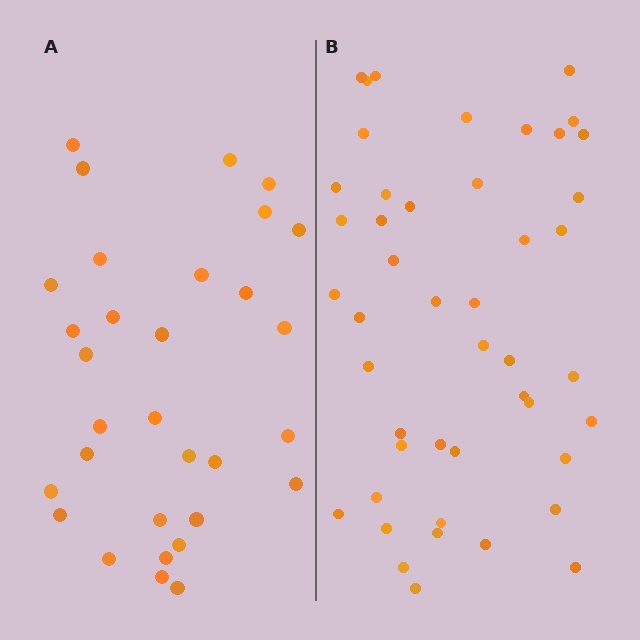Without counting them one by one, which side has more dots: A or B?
Region B (the right region) has more dots.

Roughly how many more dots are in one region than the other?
Region B has approximately 15 more dots than region A.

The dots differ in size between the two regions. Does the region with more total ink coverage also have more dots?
No. Region A has more total ink coverage because its dots are larger, but region B actually contains more individual dots. Total area can be misleading — the number of items is what matters here.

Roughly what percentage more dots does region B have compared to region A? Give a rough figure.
About 50% more.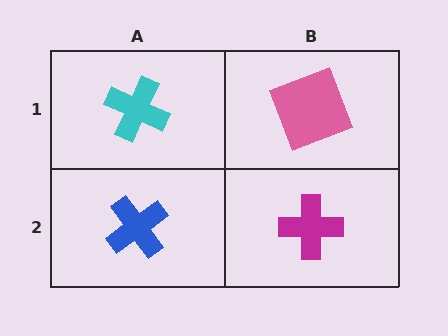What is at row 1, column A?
A cyan cross.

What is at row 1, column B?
A pink square.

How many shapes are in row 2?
2 shapes.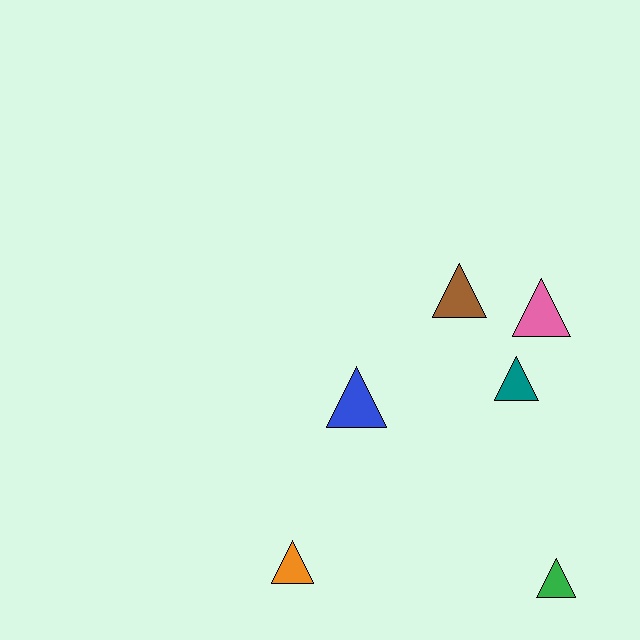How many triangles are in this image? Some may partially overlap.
There are 6 triangles.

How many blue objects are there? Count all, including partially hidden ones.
There is 1 blue object.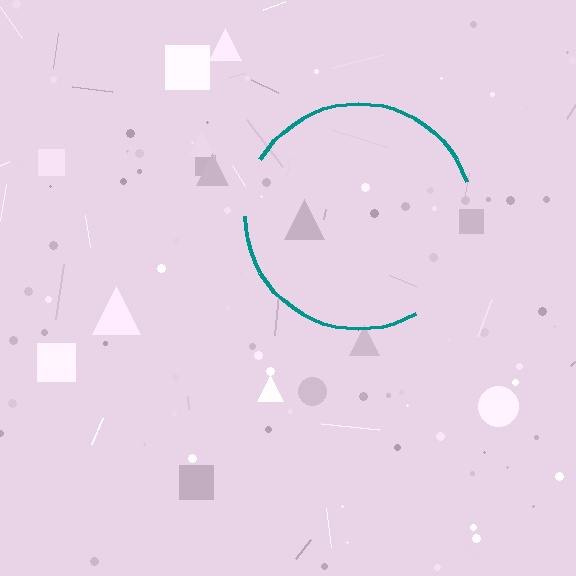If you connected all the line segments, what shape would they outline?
They would outline a circle.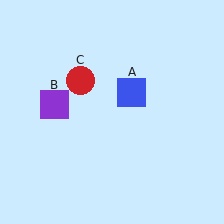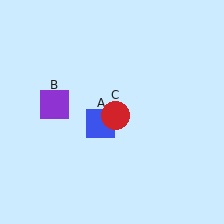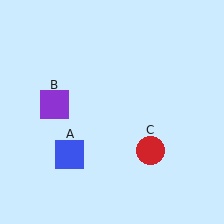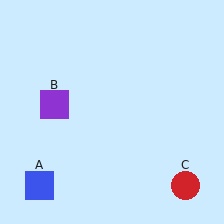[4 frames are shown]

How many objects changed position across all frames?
2 objects changed position: blue square (object A), red circle (object C).